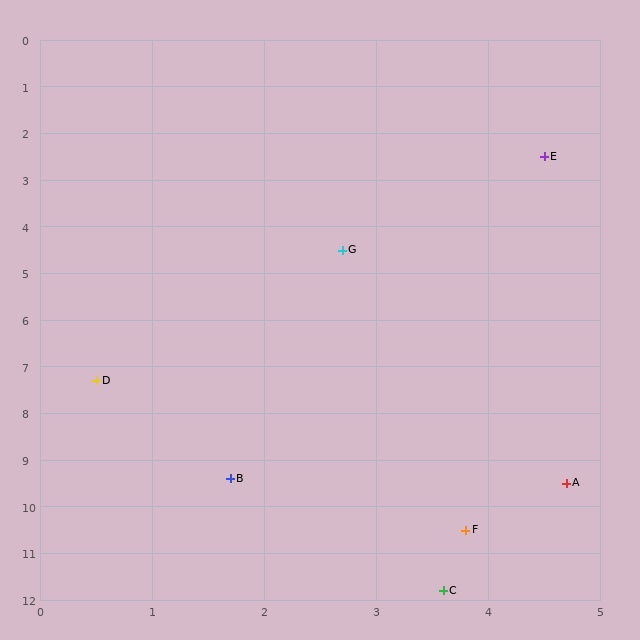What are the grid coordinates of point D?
Point D is at approximately (0.5, 7.3).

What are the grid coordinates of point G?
Point G is at approximately (2.7, 4.5).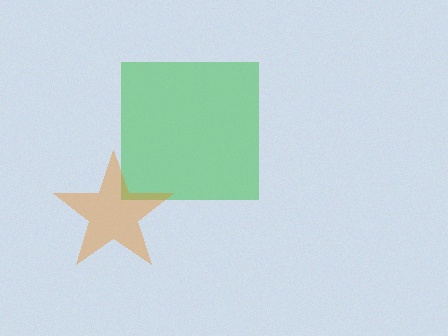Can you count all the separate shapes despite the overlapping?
Yes, there are 2 separate shapes.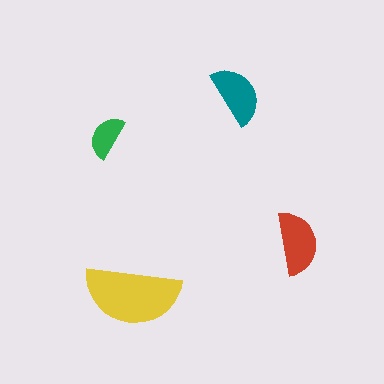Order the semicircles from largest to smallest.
the yellow one, the red one, the teal one, the green one.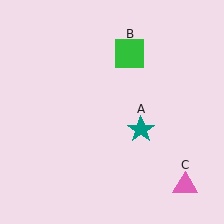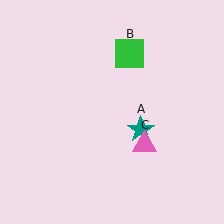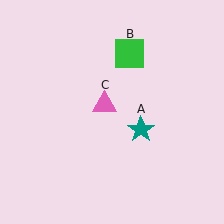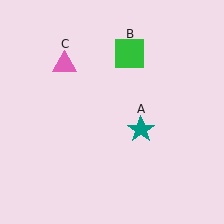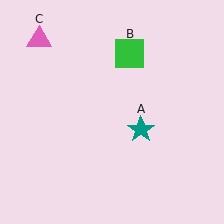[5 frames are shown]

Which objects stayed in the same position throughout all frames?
Teal star (object A) and green square (object B) remained stationary.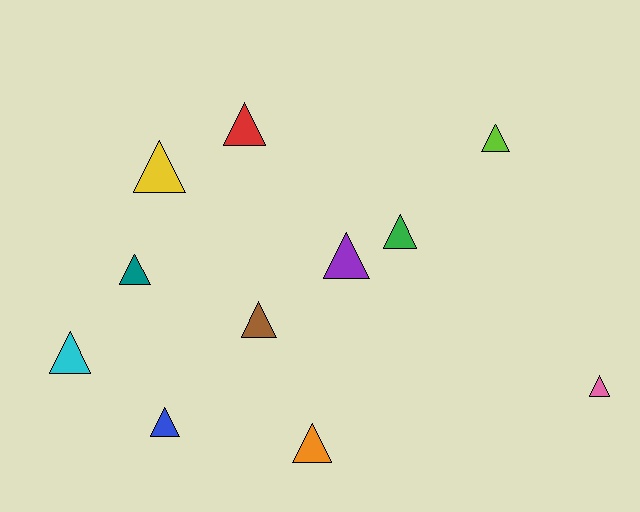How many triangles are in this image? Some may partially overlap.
There are 11 triangles.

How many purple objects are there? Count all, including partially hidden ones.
There is 1 purple object.